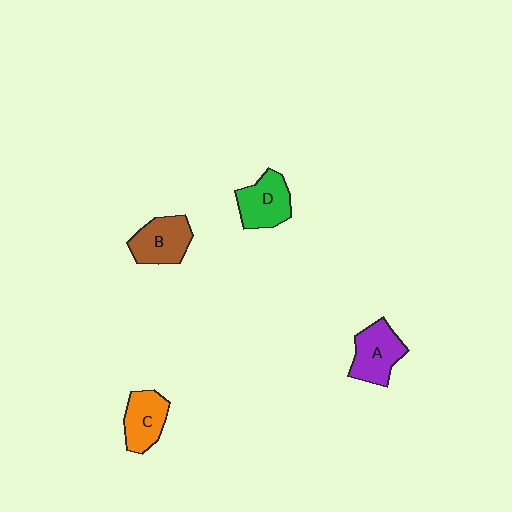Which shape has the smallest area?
Shape C (orange).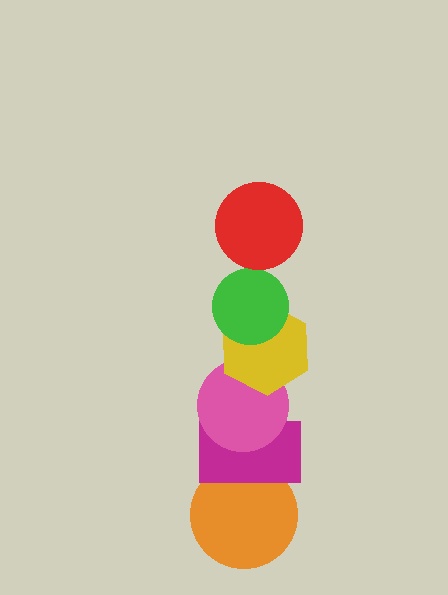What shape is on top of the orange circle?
The magenta rectangle is on top of the orange circle.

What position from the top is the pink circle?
The pink circle is 4th from the top.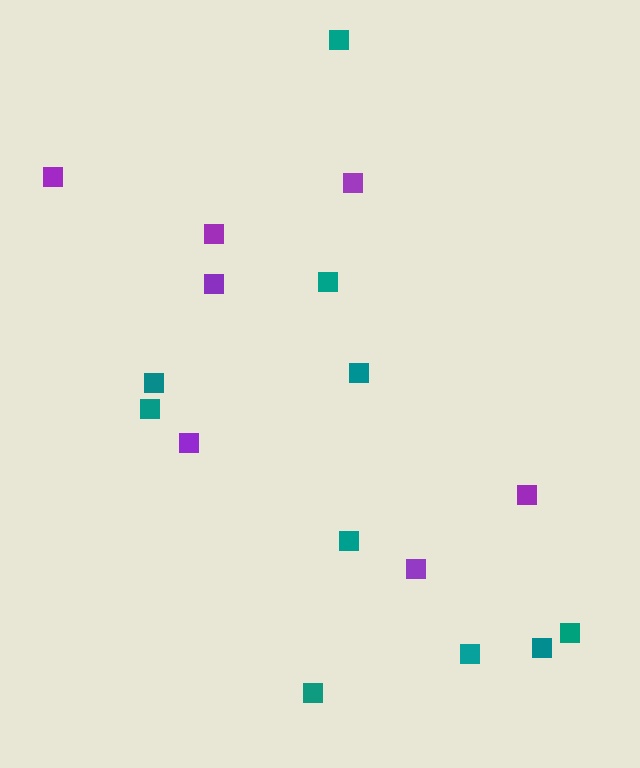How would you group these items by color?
There are 2 groups: one group of purple squares (7) and one group of teal squares (10).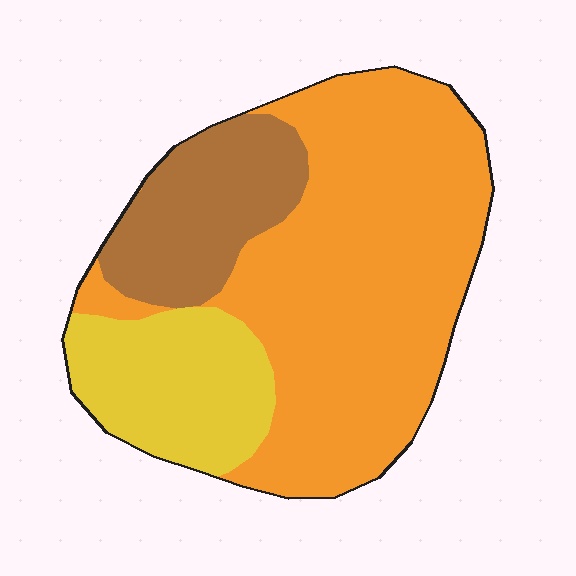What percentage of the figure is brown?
Brown covers 19% of the figure.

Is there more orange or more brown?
Orange.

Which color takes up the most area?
Orange, at roughly 60%.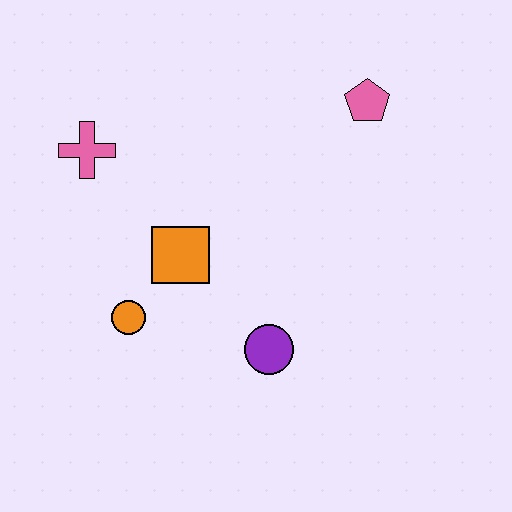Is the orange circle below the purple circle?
No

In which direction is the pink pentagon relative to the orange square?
The pink pentagon is to the right of the orange square.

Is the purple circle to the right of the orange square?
Yes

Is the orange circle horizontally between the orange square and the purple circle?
No